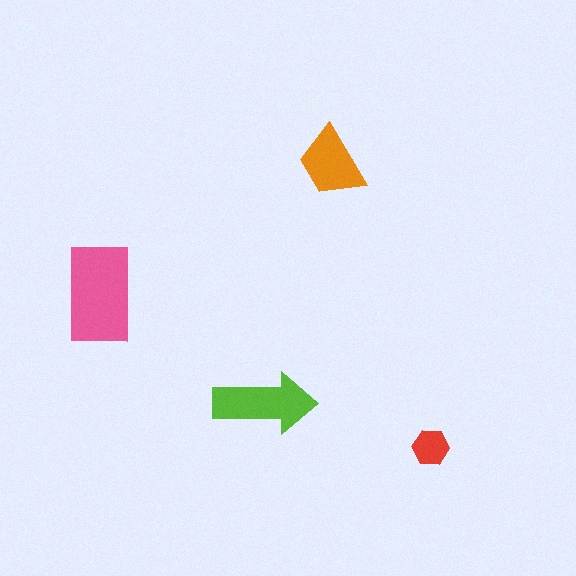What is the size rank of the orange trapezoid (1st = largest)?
3rd.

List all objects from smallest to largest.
The red hexagon, the orange trapezoid, the lime arrow, the pink rectangle.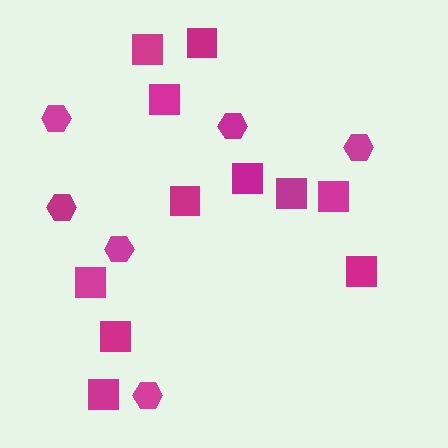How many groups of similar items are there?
There are 2 groups: one group of squares (11) and one group of hexagons (6).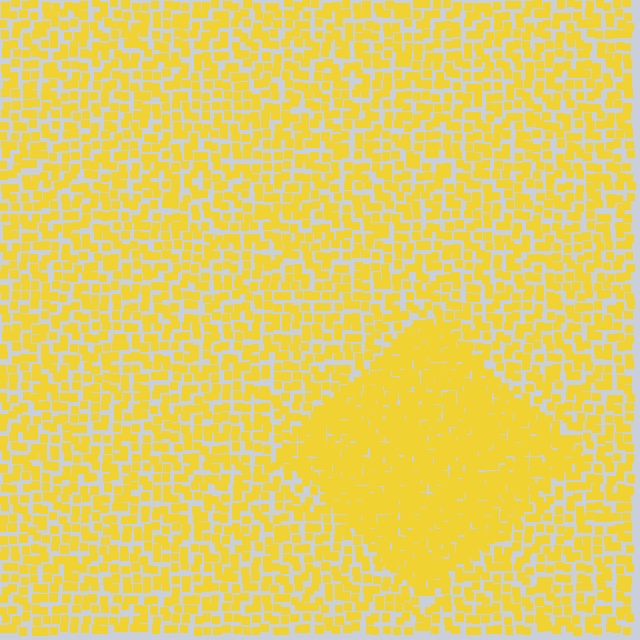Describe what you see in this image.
The image contains small yellow elements arranged at two different densities. A diamond-shaped region is visible where the elements are more densely packed than the surrounding area.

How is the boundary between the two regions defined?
The boundary is defined by a change in element density (approximately 1.9x ratio). All elements are the same color, size, and shape.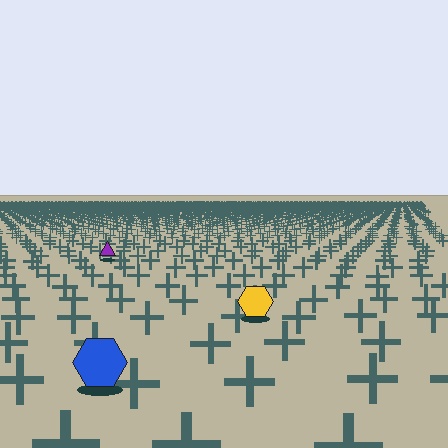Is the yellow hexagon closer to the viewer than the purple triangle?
Yes. The yellow hexagon is closer — you can tell from the texture gradient: the ground texture is coarser near it.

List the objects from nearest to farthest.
From nearest to farthest: the blue hexagon, the yellow hexagon, the purple triangle.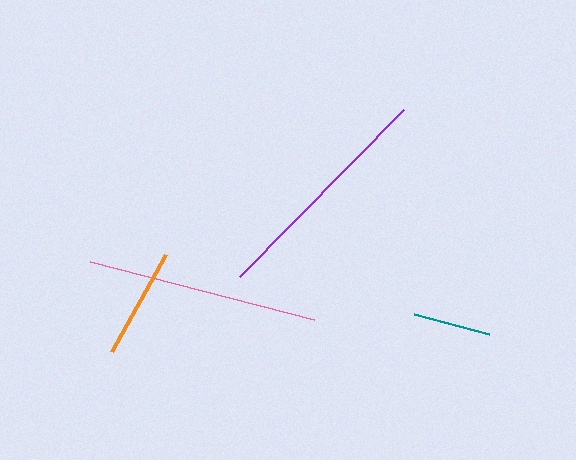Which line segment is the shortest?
The teal line is the shortest at approximately 77 pixels.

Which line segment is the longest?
The purple line is the longest at approximately 234 pixels.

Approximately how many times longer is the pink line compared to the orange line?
The pink line is approximately 2.1 times the length of the orange line.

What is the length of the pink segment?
The pink segment is approximately 231 pixels long.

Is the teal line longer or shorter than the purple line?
The purple line is longer than the teal line.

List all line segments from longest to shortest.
From longest to shortest: purple, pink, orange, teal.